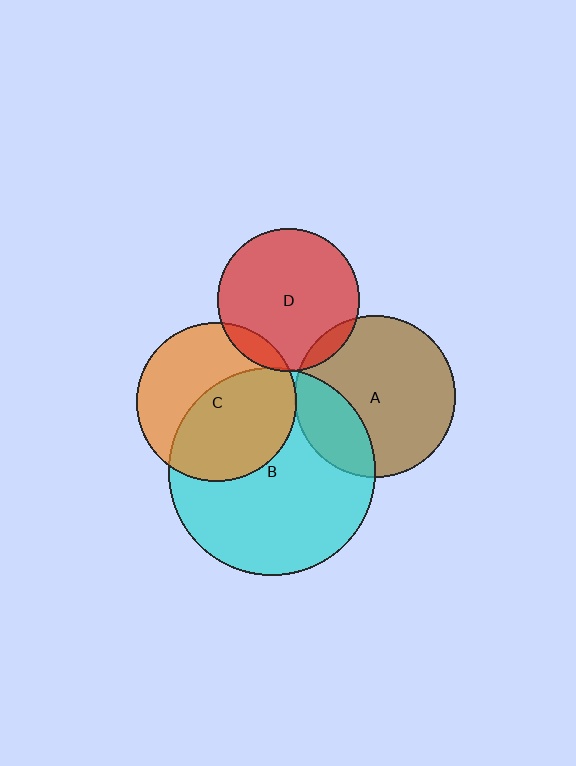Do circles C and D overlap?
Yes.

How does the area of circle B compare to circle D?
Approximately 2.1 times.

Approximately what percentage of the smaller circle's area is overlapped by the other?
Approximately 10%.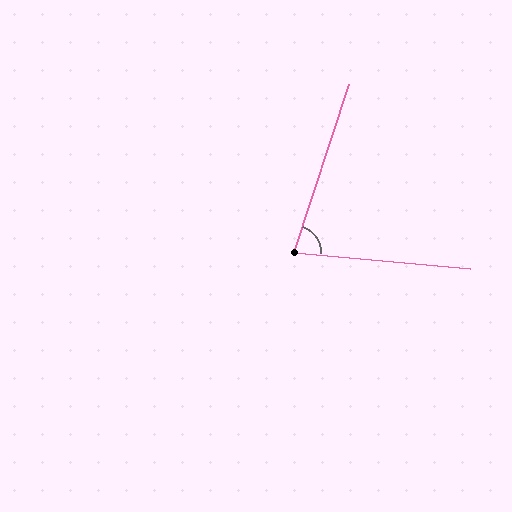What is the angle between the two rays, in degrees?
Approximately 77 degrees.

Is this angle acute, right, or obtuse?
It is acute.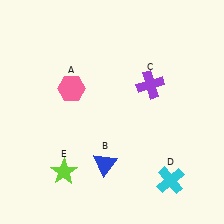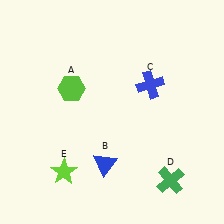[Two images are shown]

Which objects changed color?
A changed from pink to lime. C changed from purple to blue. D changed from cyan to green.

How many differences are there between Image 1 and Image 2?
There are 3 differences between the two images.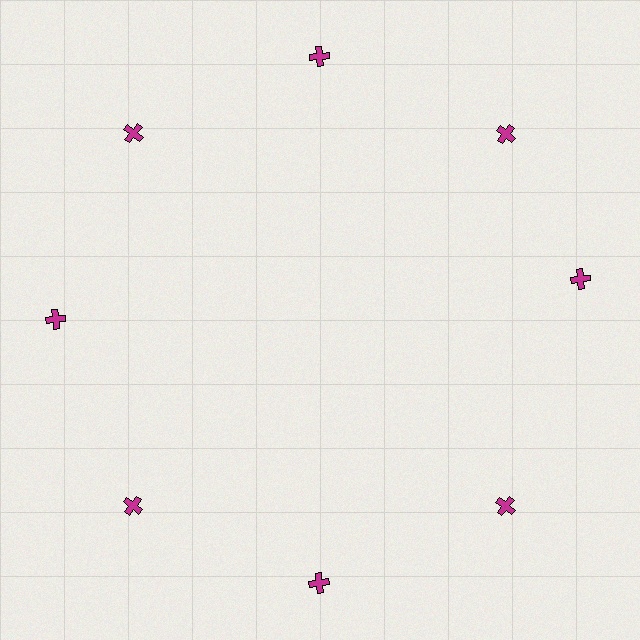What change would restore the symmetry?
The symmetry would be restored by rotating it back into even spacing with its neighbors so that all 8 crosses sit at equal angles and equal distance from the center.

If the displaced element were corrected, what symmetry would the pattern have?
It would have 8-fold rotational symmetry — the pattern would map onto itself every 45 degrees.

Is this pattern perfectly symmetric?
No. The 8 magenta crosses are arranged in a ring, but one element near the 3 o'clock position is rotated out of alignment along the ring, breaking the 8-fold rotational symmetry.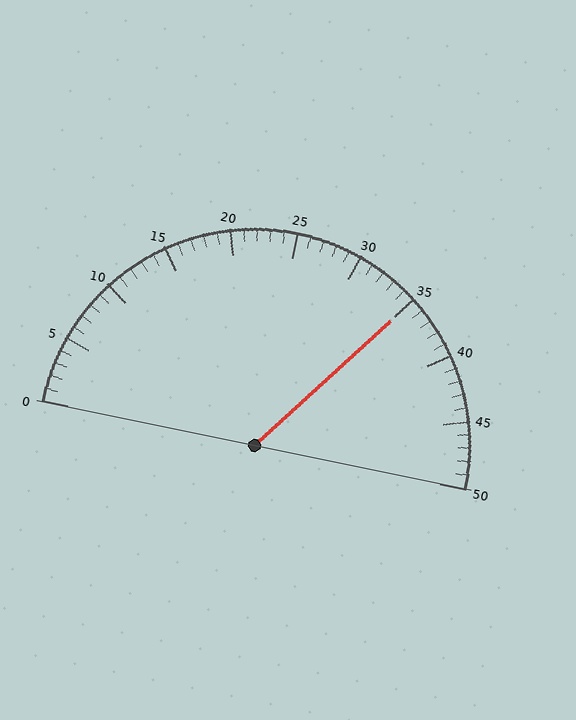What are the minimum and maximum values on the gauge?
The gauge ranges from 0 to 50.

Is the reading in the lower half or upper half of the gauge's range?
The reading is in the upper half of the range (0 to 50).